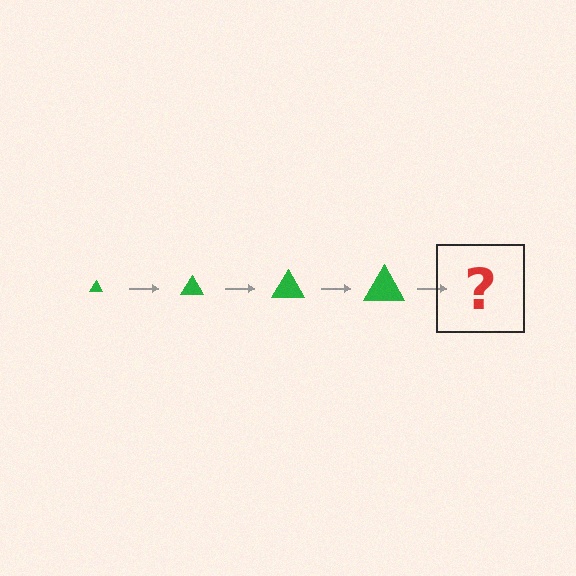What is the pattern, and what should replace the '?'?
The pattern is that the triangle gets progressively larger each step. The '?' should be a green triangle, larger than the previous one.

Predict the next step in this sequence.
The next step is a green triangle, larger than the previous one.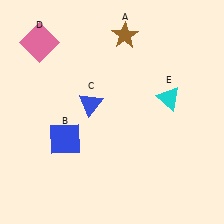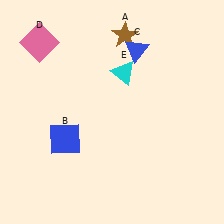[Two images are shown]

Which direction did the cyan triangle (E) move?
The cyan triangle (E) moved left.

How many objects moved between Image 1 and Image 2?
2 objects moved between the two images.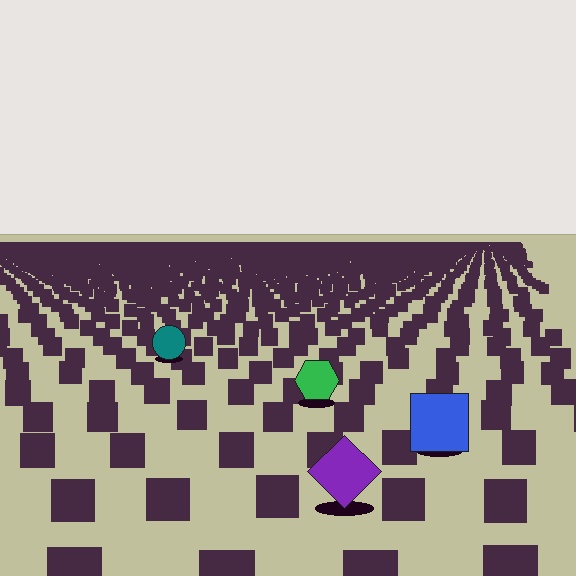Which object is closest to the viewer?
The purple diamond is closest. The texture marks near it are larger and more spread out.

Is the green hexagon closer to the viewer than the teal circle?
Yes. The green hexagon is closer — you can tell from the texture gradient: the ground texture is coarser near it.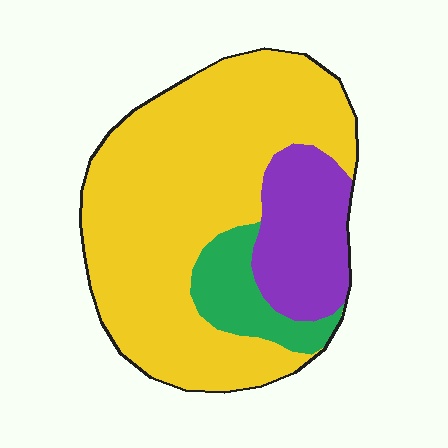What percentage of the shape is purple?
Purple covers about 20% of the shape.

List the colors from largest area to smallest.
From largest to smallest: yellow, purple, green.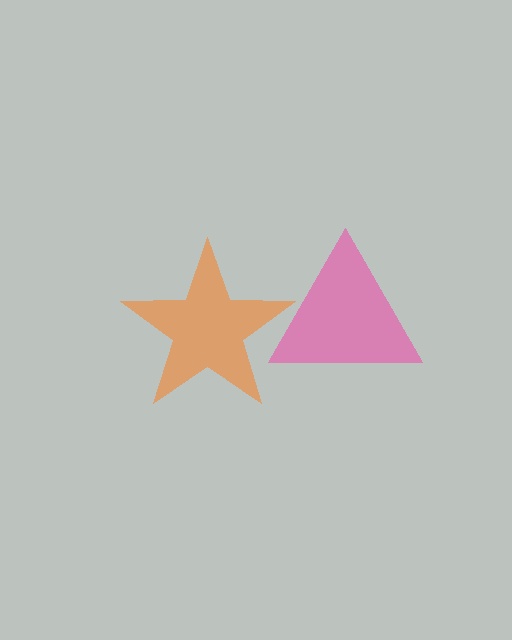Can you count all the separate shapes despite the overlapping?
Yes, there are 2 separate shapes.